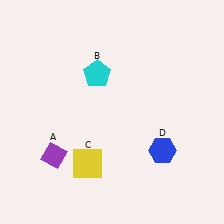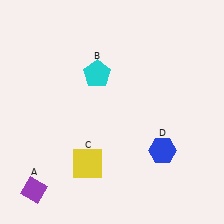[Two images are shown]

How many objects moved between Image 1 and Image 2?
1 object moved between the two images.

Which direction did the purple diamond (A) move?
The purple diamond (A) moved down.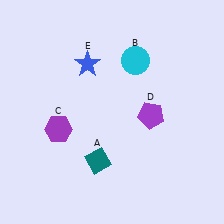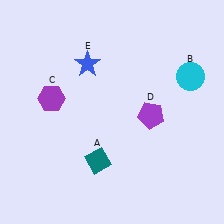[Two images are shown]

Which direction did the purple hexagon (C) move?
The purple hexagon (C) moved up.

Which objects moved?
The objects that moved are: the cyan circle (B), the purple hexagon (C).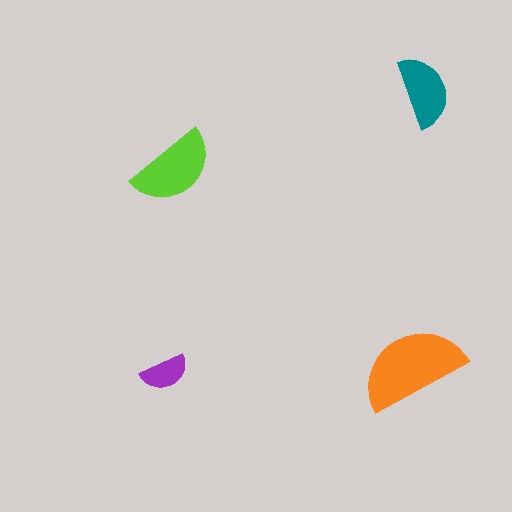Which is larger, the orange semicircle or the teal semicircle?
The orange one.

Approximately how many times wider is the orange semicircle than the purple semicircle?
About 2 times wider.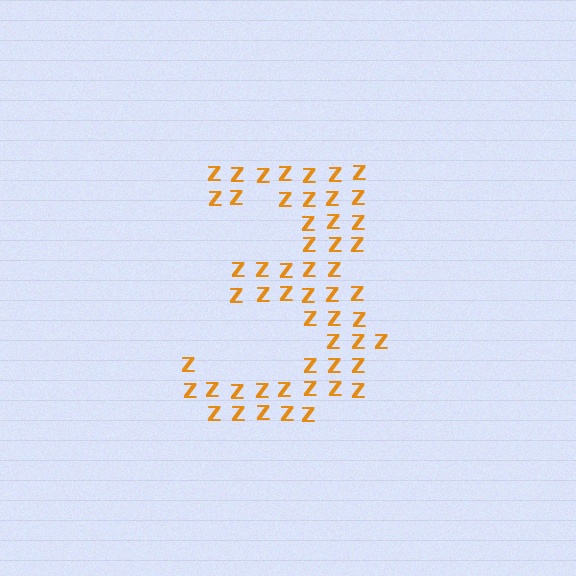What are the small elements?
The small elements are letter Z's.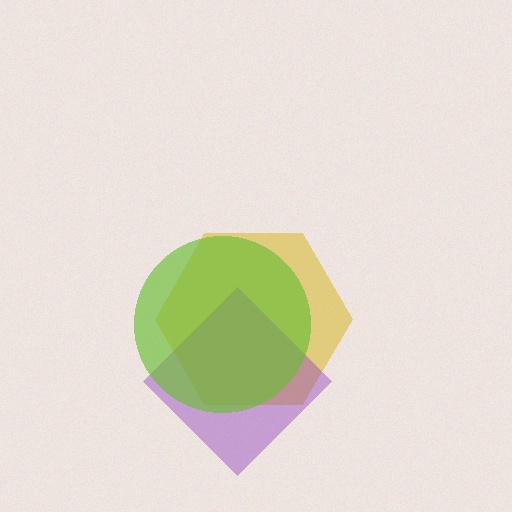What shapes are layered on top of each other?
The layered shapes are: a yellow hexagon, a purple diamond, a lime circle.